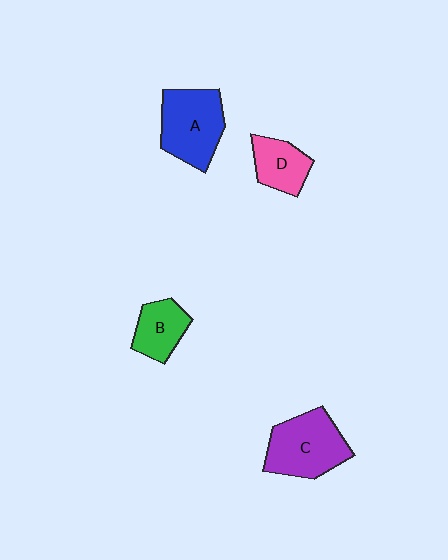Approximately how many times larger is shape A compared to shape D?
Approximately 1.7 times.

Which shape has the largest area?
Shape C (purple).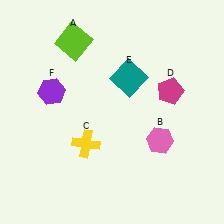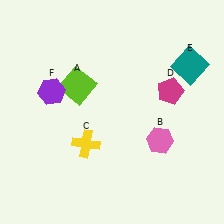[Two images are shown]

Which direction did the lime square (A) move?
The lime square (A) moved down.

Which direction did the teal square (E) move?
The teal square (E) moved right.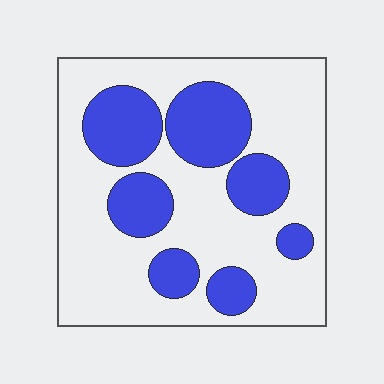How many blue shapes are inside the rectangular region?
7.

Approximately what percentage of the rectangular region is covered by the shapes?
Approximately 30%.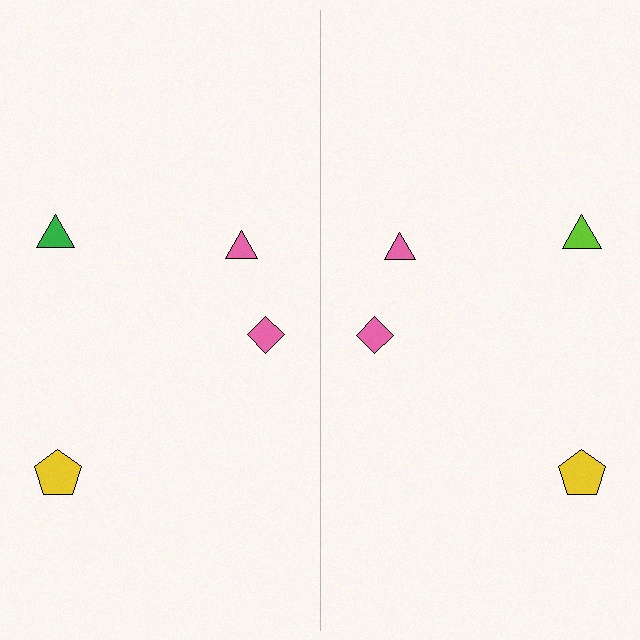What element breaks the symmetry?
The lime triangle on the right side breaks the symmetry — its mirror counterpart is green.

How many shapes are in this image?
There are 8 shapes in this image.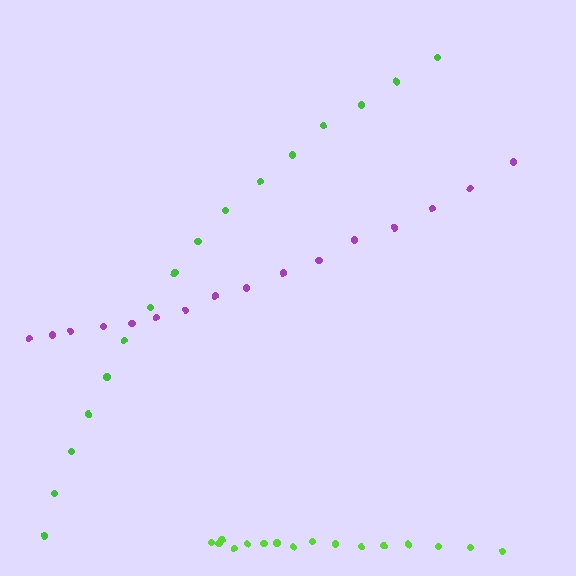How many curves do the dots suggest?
There are 3 distinct paths.